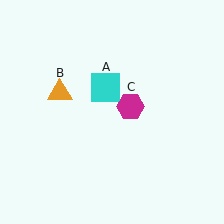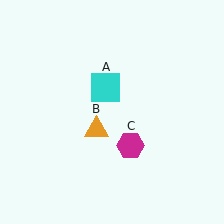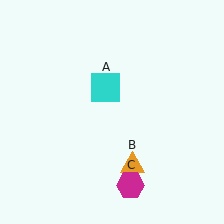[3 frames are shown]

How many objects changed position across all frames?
2 objects changed position: orange triangle (object B), magenta hexagon (object C).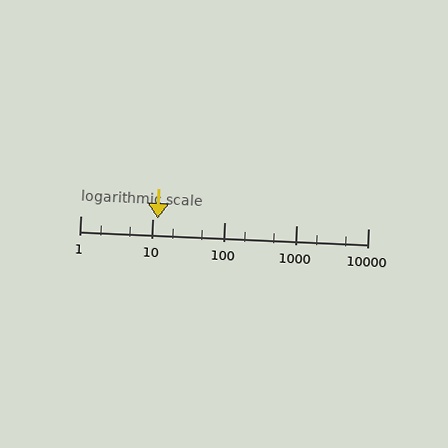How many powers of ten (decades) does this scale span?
The scale spans 4 decades, from 1 to 10000.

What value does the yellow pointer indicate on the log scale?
The pointer indicates approximately 12.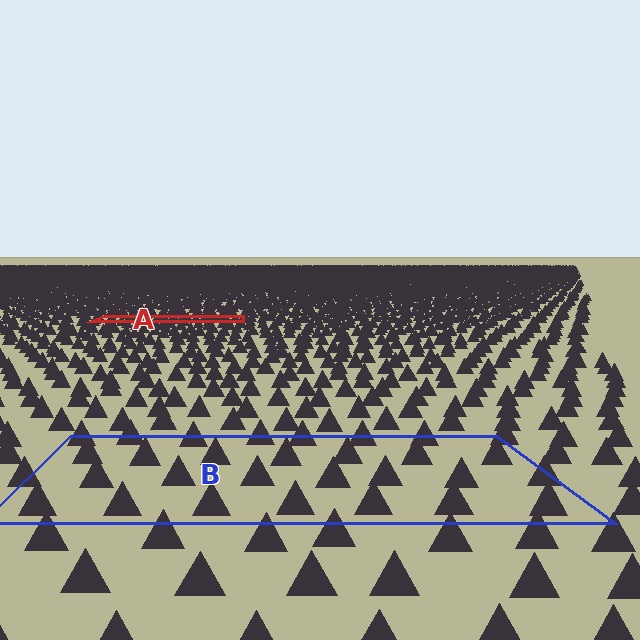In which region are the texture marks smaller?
The texture marks are smaller in region A, because it is farther away.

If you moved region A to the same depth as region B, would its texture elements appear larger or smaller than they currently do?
They would appear larger. At a closer depth, the same texture elements are projected at a bigger on-screen size.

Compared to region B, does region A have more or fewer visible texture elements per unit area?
Region A has more texture elements per unit area — they are packed more densely because it is farther away.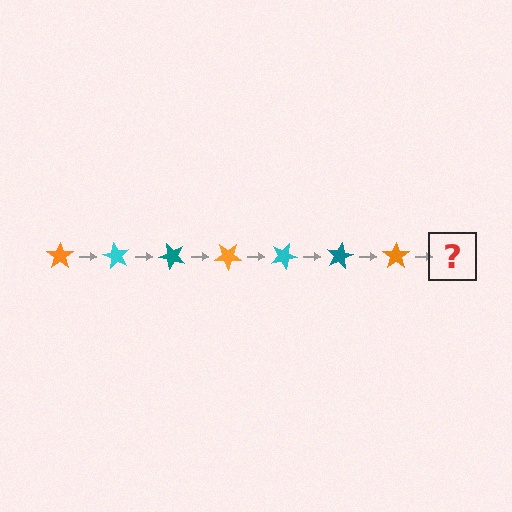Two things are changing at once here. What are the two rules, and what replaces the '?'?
The two rules are that it rotates 60 degrees each step and the color cycles through orange, cyan, and teal. The '?' should be a cyan star, rotated 420 degrees from the start.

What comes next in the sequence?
The next element should be a cyan star, rotated 420 degrees from the start.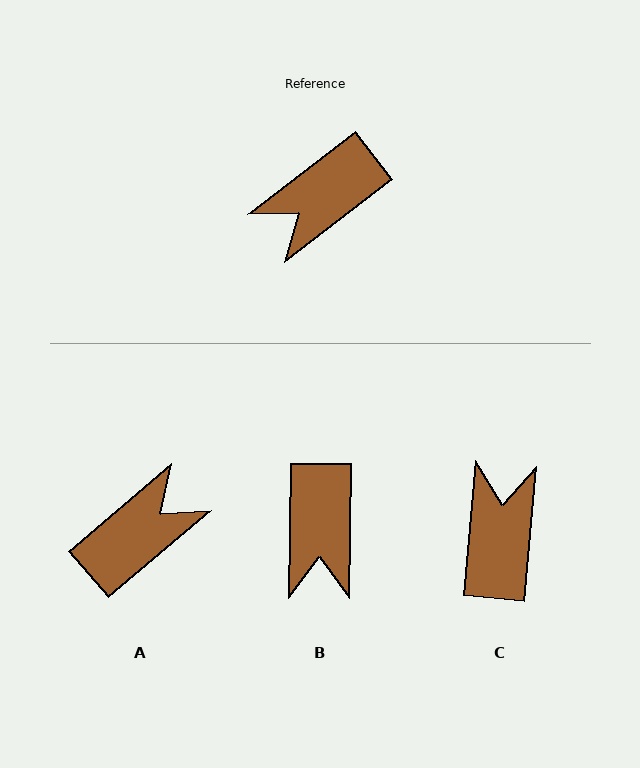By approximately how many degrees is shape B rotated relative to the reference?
Approximately 52 degrees counter-clockwise.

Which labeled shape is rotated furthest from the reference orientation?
A, about 177 degrees away.